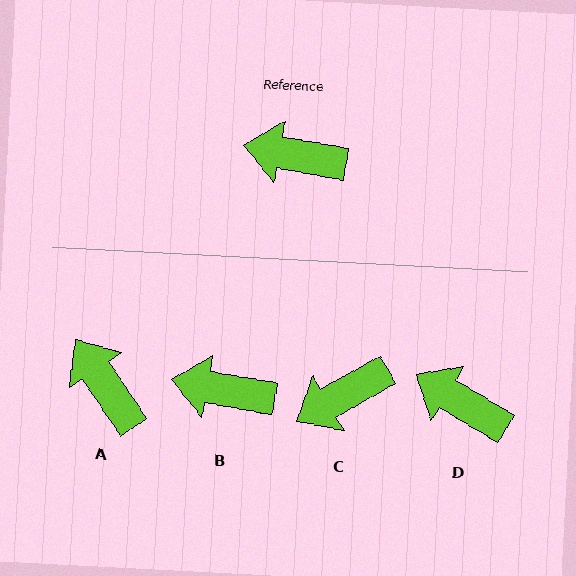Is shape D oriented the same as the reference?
No, it is off by about 21 degrees.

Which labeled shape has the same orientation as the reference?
B.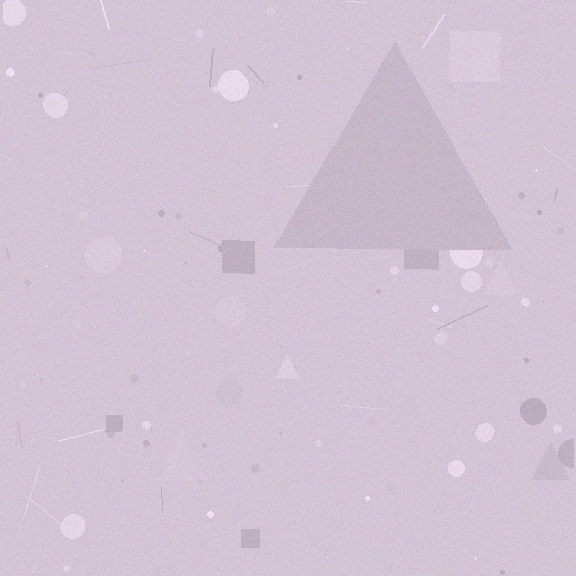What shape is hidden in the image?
A triangle is hidden in the image.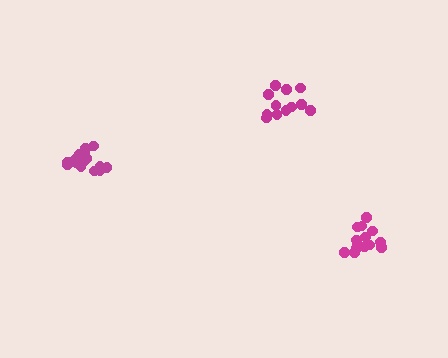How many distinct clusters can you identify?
There are 3 distinct clusters.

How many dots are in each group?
Group 1: 13 dots, Group 2: 18 dots, Group 3: 14 dots (45 total).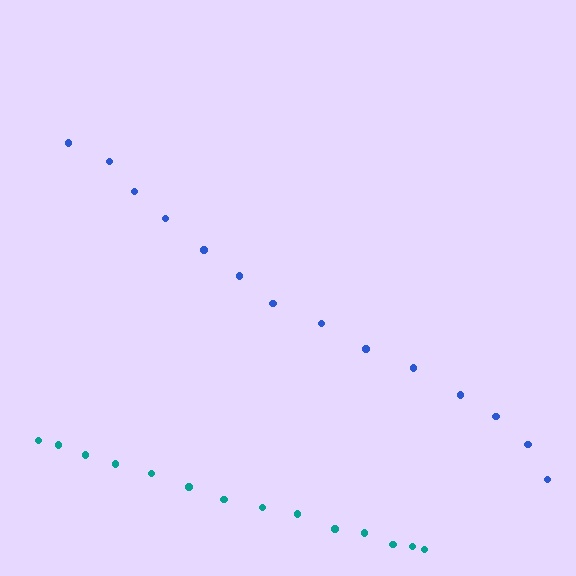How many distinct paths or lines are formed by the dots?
There are 2 distinct paths.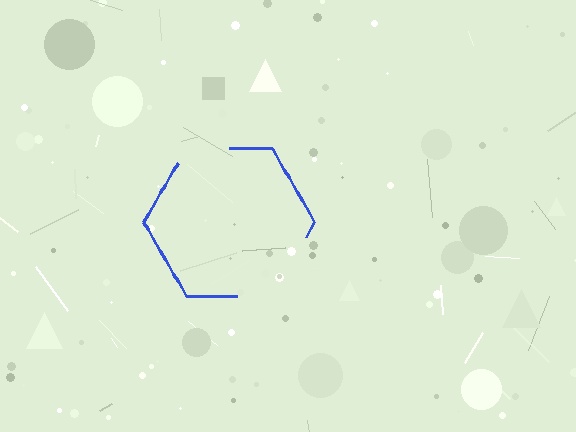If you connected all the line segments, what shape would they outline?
They would outline a hexagon.